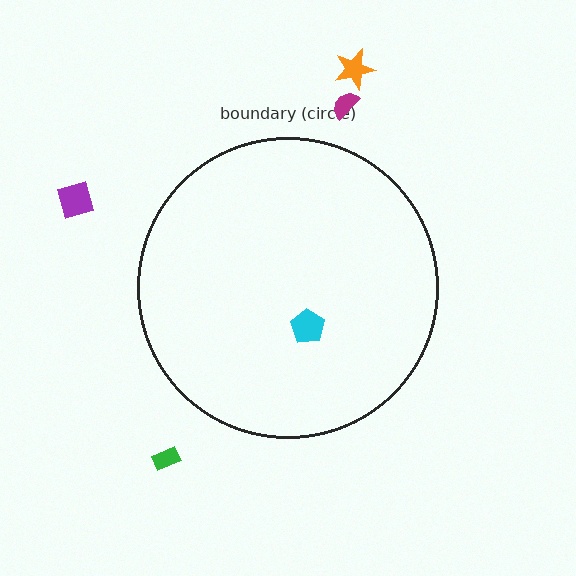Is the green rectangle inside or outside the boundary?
Outside.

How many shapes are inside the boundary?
1 inside, 4 outside.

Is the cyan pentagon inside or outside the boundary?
Inside.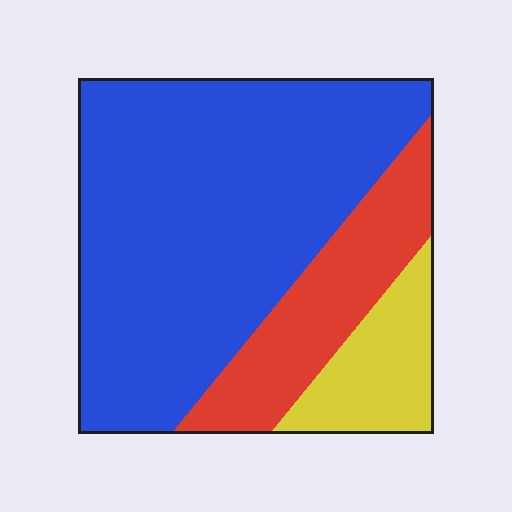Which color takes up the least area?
Yellow, at roughly 15%.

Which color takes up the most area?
Blue, at roughly 65%.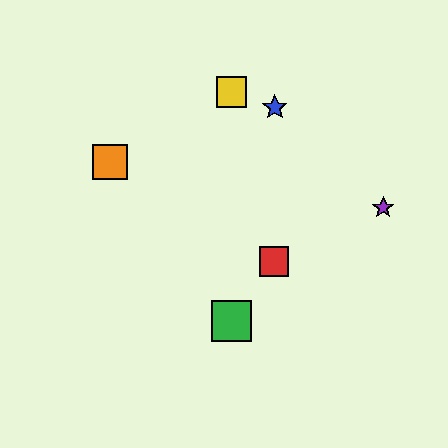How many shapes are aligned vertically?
2 shapes (the green square, the yellow square) are aligned vertically.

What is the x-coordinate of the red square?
The red square is at x≈274.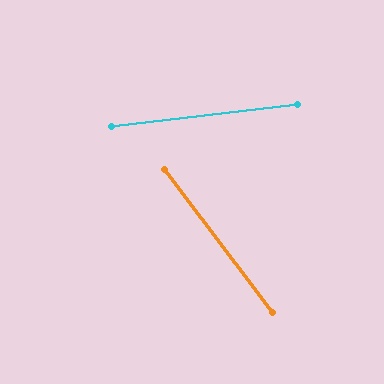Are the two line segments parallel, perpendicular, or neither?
Neither parallel nor perpendicular — they differ by about 60°.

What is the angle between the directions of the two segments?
Approximately 60 degrees.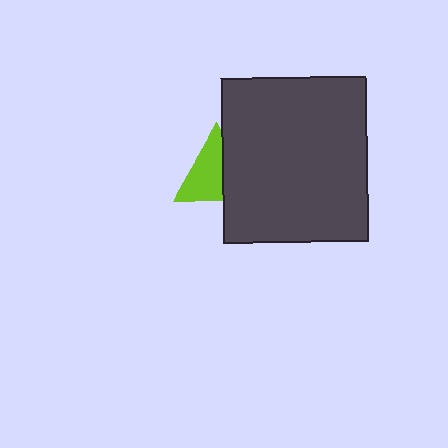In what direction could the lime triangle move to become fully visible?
The lime triangle could move left. That would shift it out from behind the dark gray rectangle entirely.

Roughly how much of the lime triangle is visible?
About half of it is visible (roughly 60%).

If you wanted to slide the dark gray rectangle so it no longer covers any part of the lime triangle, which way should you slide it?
Slide it right — that is the most direct way to separate the two shapes.